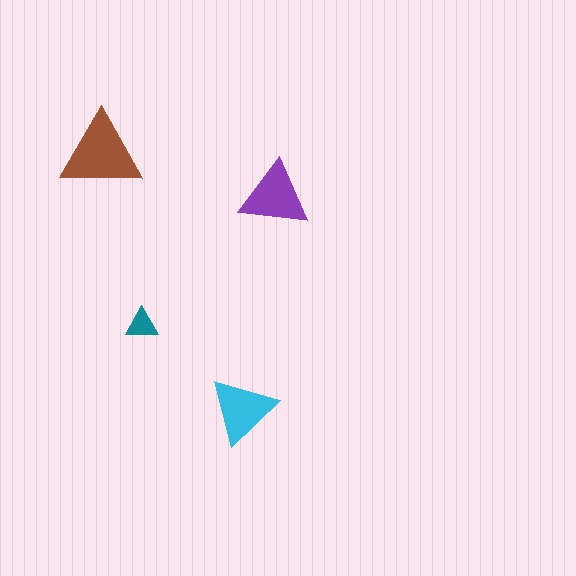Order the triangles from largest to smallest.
the brown one, the purple one, the cyan one, the teal one.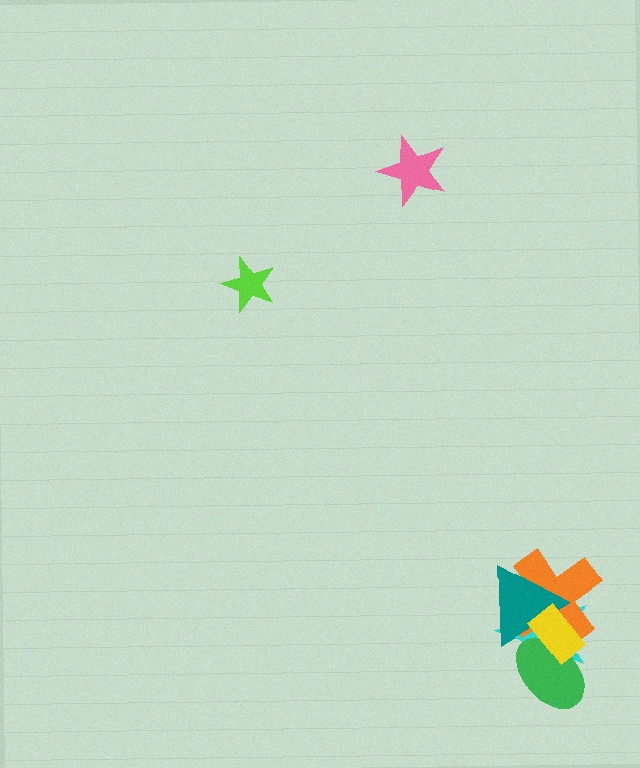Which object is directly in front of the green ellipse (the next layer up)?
The teal triangle is directly in front of the green ellipse.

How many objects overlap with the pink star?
0 objects overlap with the pink star.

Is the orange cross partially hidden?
Yes, it is partially covered by another shape.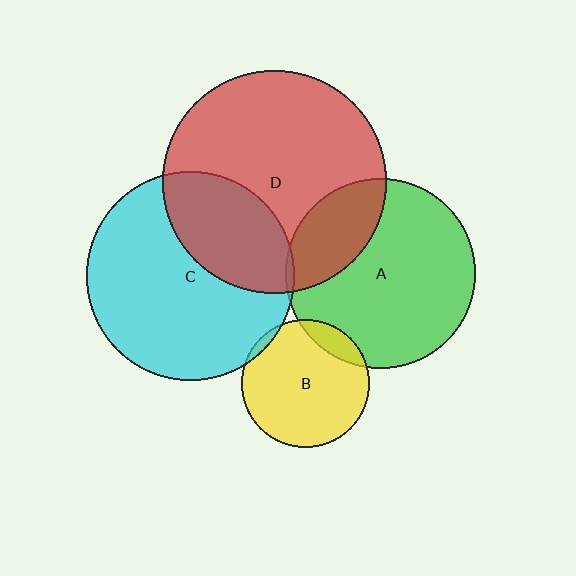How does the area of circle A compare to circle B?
Approximately 2.2 times.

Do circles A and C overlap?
Yes.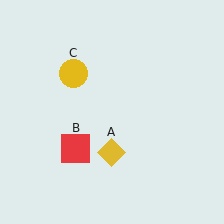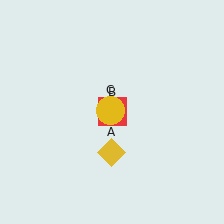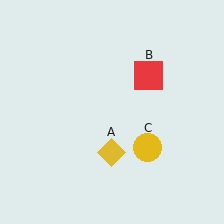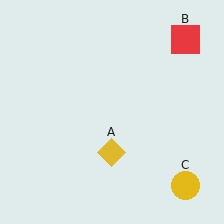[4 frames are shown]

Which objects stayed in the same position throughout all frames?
Yellow diamond (object A) remained stationary.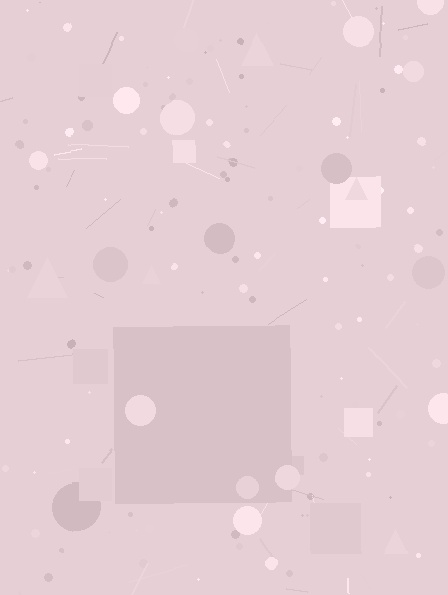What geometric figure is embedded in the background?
A square is embedded in the background.